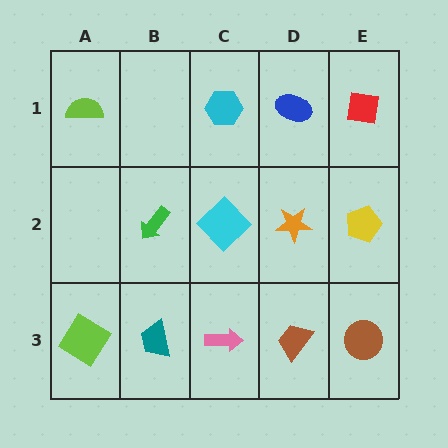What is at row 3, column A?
A lime diamond.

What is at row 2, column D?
An orange star.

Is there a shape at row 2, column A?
No, that cell is empty.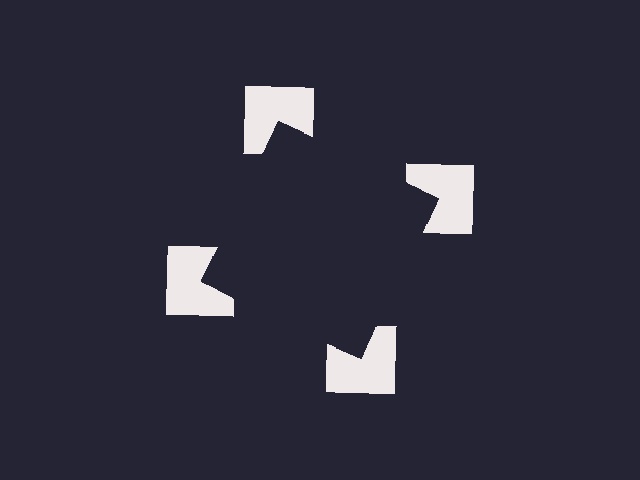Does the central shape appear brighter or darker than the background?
It typically appears slightly darker than the background, even though no actual brightness change is drawn.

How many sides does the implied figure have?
4 sides.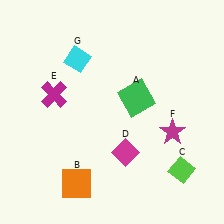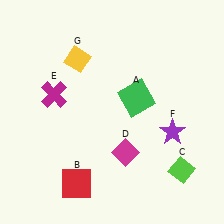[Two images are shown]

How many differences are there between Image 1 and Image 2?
There are 3 differences between the two images.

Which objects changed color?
B changed from orange to red. F changed from magenta to purple. G changed from cyan to yellow.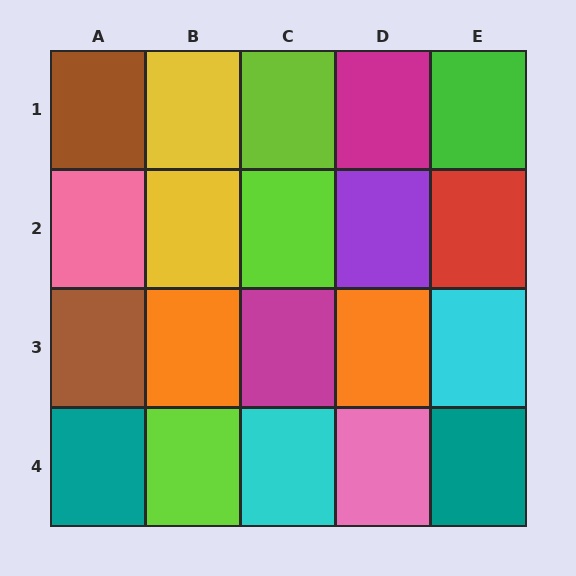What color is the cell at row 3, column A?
Brown.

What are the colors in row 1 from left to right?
Brown, yellow, lime, magenta, green.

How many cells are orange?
2 cells are orange.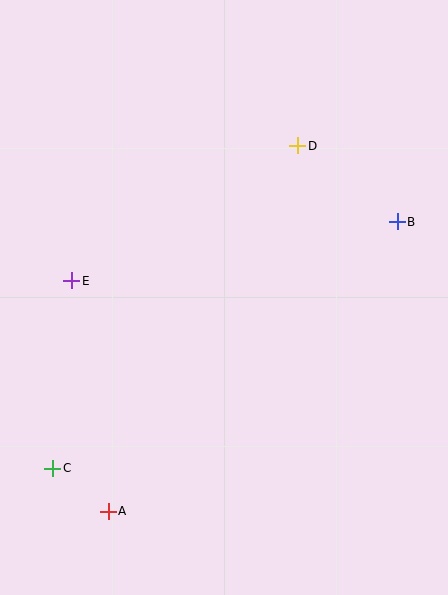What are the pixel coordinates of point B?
Point B is at (397, 222).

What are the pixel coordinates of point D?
Point D is at (298, 146).